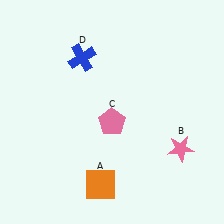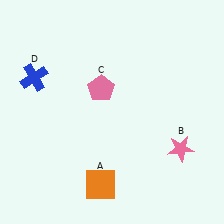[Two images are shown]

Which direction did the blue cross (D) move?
The blue cross (D) moved left.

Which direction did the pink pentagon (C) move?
The pink pentagon (C) moved up.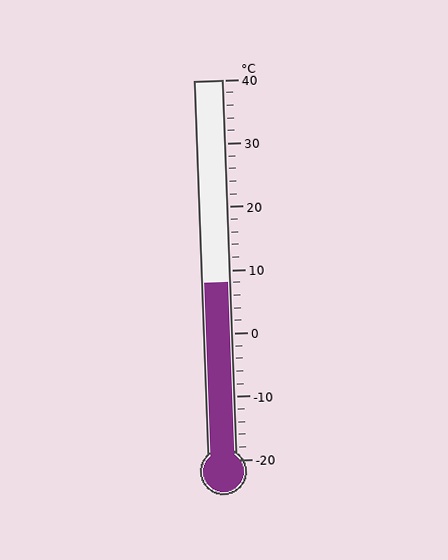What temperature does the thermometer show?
The thermometer shows approximately 8°C.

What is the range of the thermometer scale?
The thermometer scale ranges from -20°C to 40°C.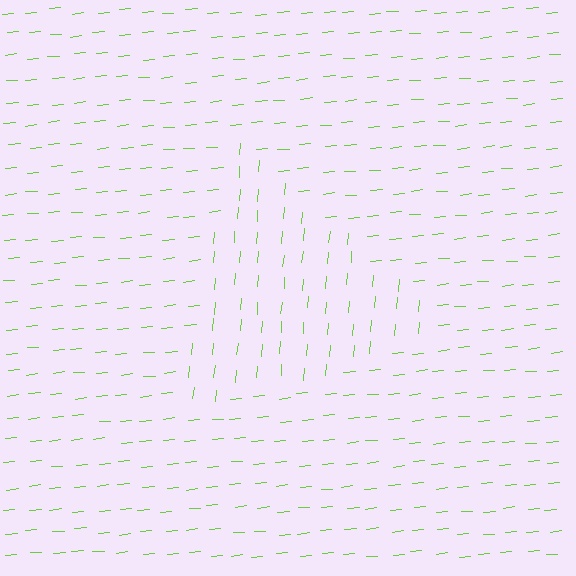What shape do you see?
I see a triangle.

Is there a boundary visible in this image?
Yes, there is a texture boundary formed by a change in line orientation.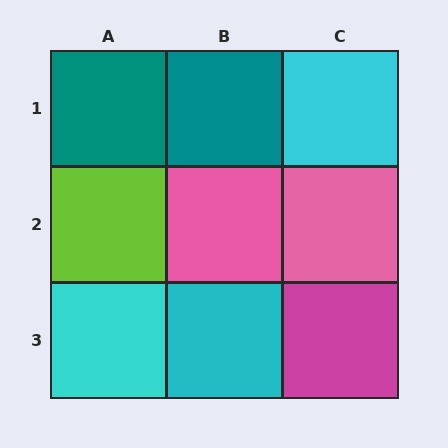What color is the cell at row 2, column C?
Pink.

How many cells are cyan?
3 cells are cyan.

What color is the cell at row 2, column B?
Pink.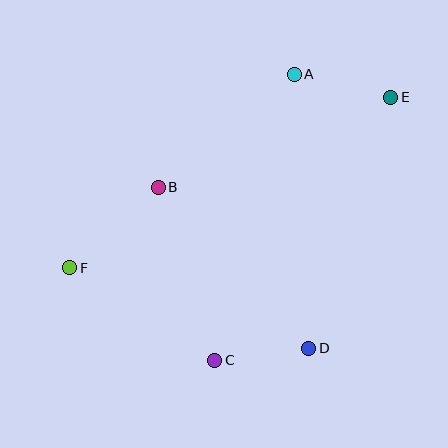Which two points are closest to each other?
Points C and D are closest to each other.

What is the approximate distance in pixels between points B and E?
The distance between B and E is approximately 249 pixels.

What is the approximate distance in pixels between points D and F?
The distance between D and F is approximately 252 pixels.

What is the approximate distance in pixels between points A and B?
The distance between A and B is approximately 177 pixels.